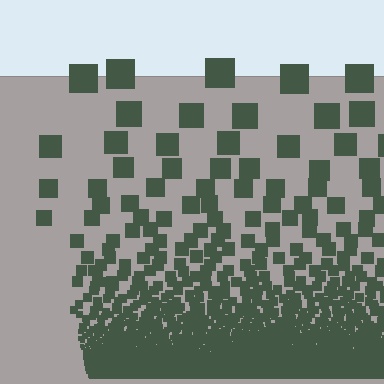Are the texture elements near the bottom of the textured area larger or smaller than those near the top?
Smaller. The gradient is inverted — elements near the bottom are smaller and denser.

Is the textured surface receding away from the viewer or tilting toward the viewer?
The surface appears to tilt toward the viewer. Texture elements get larger and sparser toward the top.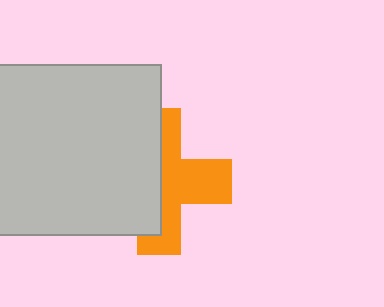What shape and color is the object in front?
The object in front is a light gray square.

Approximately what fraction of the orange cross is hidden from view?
Roughly 49% of the orange cross is hidden behind the light gray square.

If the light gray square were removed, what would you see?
You would see the complete orange cross.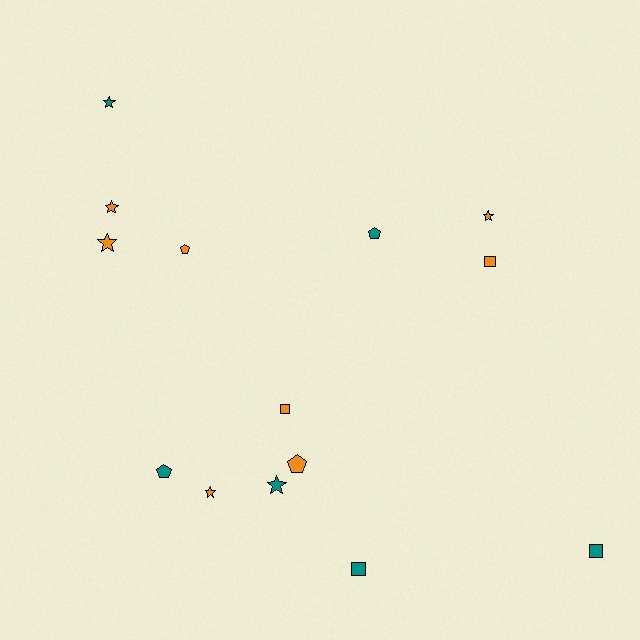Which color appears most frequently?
Orange, with 8 objects.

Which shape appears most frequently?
Star, with 6 objects.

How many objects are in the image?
There are 14 objects.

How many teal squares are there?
There are 2 teal squares.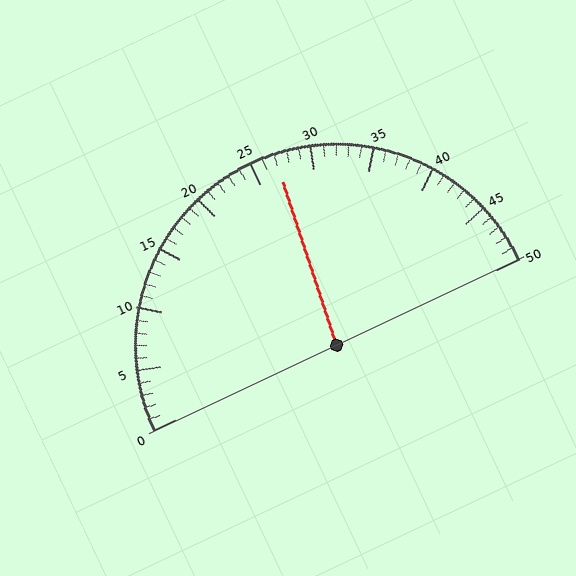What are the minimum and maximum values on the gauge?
The gauge ranges from 0 to 50.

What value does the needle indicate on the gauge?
The needle indicates approximately 27.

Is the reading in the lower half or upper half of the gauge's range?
The reading is in the upper half of the range (0 to 50).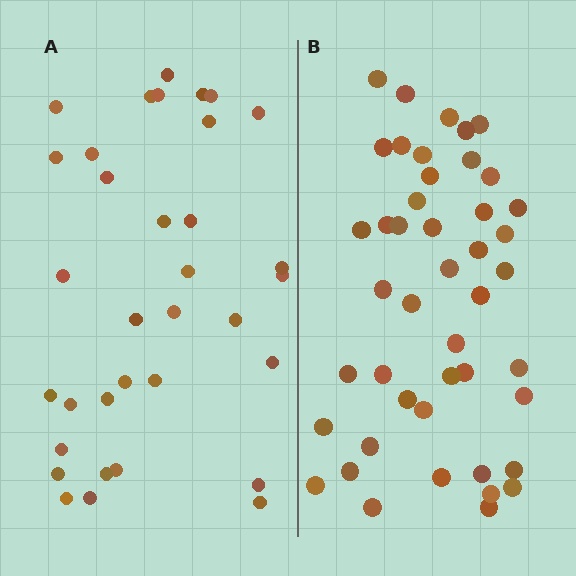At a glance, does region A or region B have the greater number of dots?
Region B (the right region) has more dots.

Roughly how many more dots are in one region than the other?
Region B has roughly 12 or so more dots than region A.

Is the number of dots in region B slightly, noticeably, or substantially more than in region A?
Region B has noticeably more, but not dramatically so. The ratio is roughly 1.3 to 1.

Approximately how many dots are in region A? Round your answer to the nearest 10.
About 30 dots. (The exact count is 34, which rounds to 30.)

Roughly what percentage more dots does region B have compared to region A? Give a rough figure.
About 30% more.